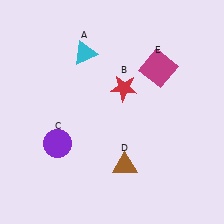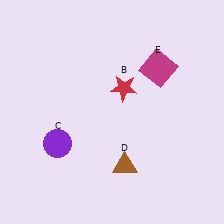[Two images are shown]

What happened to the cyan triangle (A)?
The cyan triangle (A) was removed in Image 2. It was in the top-left area of Image 1.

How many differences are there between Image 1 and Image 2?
There is 1 difference between the two images.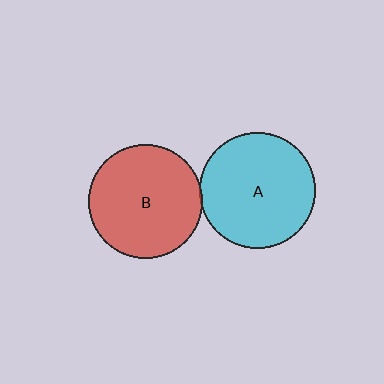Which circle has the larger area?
Circle A (cyan).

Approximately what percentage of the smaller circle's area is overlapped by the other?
Approximately 5%.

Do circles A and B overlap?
Yes.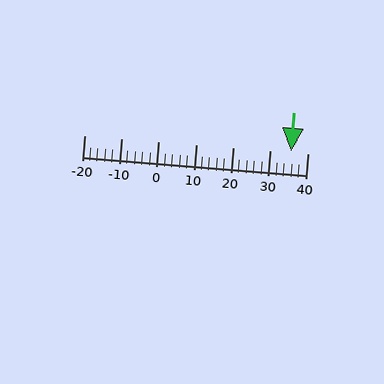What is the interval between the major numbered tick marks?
The major tick marks are spaced 10 units apart.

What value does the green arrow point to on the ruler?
The green arrow points to approximately 36.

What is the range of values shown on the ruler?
The ruler shows values from -20 to 40.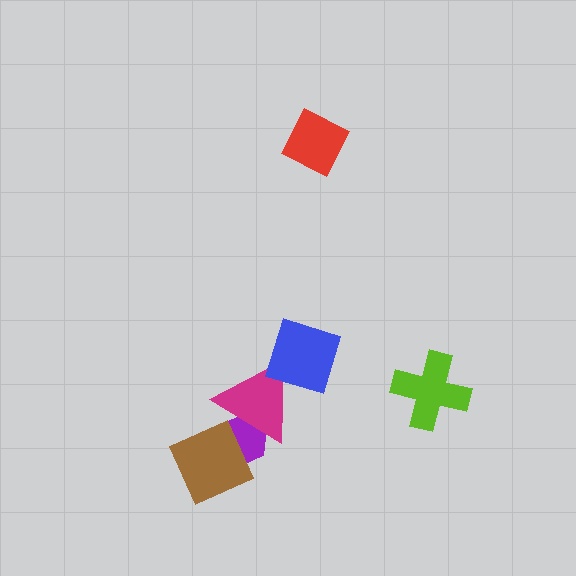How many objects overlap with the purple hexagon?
2 objects overlap with the purple hexagon.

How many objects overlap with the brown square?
1 object overlaps with the brown square.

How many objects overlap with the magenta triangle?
2 objects overlap with the magenta triangle.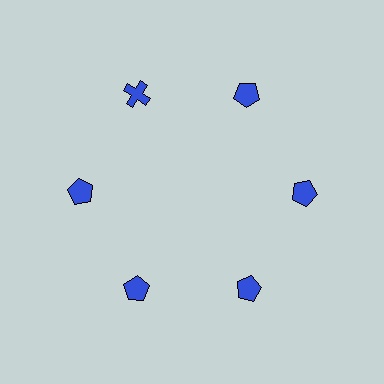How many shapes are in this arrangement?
There are 6 shapes arranged in a ring pattern.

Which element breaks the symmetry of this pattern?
The blue cross at roughly the 11 o'clock position breaks the symmetry. All other shapes are blue pentagons.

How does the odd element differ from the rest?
It has a different shape: cross instead of pentagon.